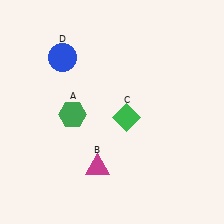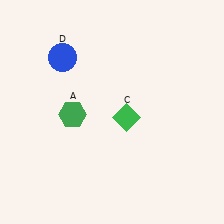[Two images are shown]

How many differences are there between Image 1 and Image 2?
There is 1 difference between the two images.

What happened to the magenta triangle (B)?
The magenta triangle (B) was removed in Image 2. It was in the bottom-left area of Image 1.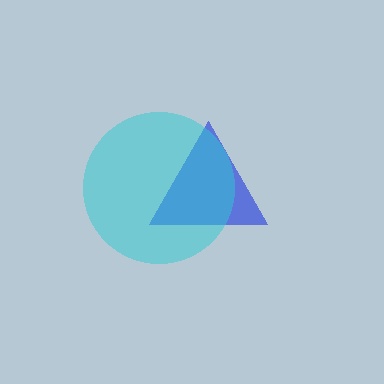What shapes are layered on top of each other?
The layered shapes are: a blue triangle, a cyan circle.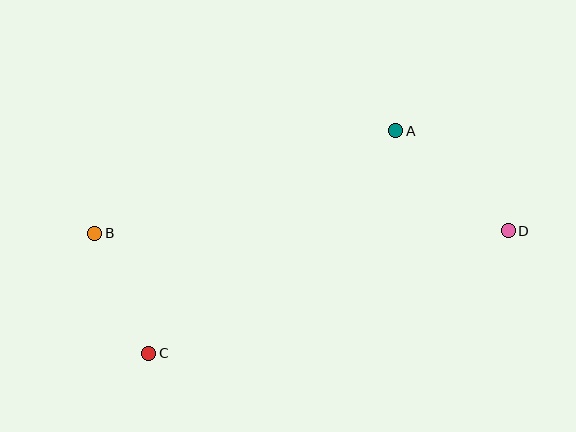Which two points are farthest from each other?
Points B and D are farthest from each other.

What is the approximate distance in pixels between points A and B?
The distance between A and B is approximately 318 pixels.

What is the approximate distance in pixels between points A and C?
The distance between A and C is approximately 332 pixels.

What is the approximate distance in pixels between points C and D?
The distance between C and D is approximately 380 pixels.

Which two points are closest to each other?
Points B and C are closest to each other.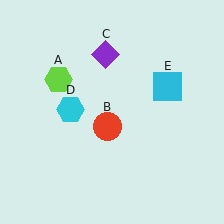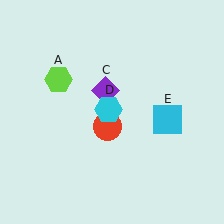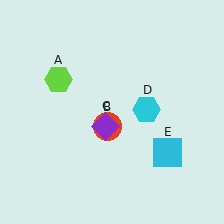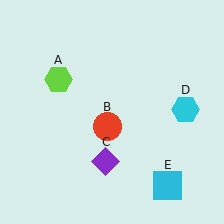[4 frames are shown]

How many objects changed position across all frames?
3 objects changed position: purple diamond (object C), cyan hexagon (object D), cyan square (object E).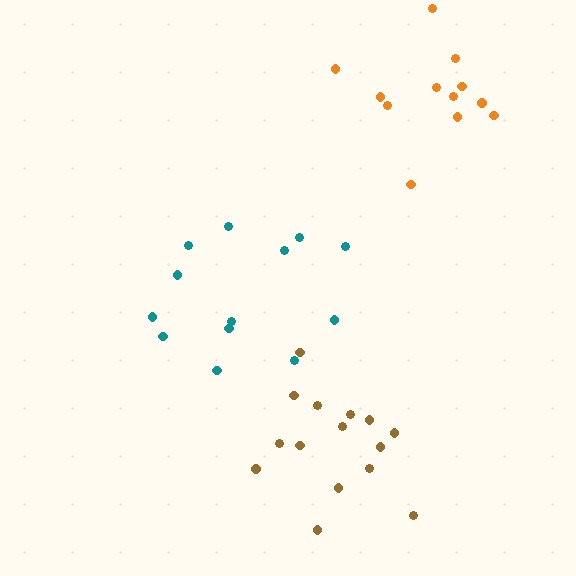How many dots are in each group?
Group 1: 13 dots, Group 2: 15 dots, Group 3: 12 dots (40 total).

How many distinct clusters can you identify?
There are 3 distinct clusters.